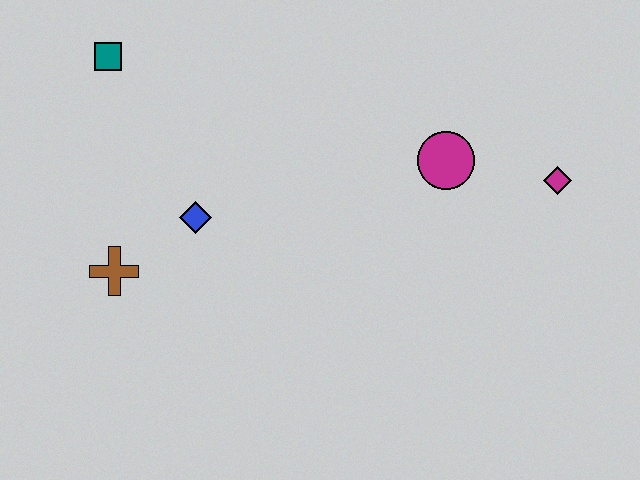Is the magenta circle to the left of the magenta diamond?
Yes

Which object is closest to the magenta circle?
The magenta diamond is closest to the magenta circle.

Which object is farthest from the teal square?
The magenta diamond is farthest from the teal square.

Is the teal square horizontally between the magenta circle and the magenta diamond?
No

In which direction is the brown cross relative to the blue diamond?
The brown cross is to the left of the blue diamond.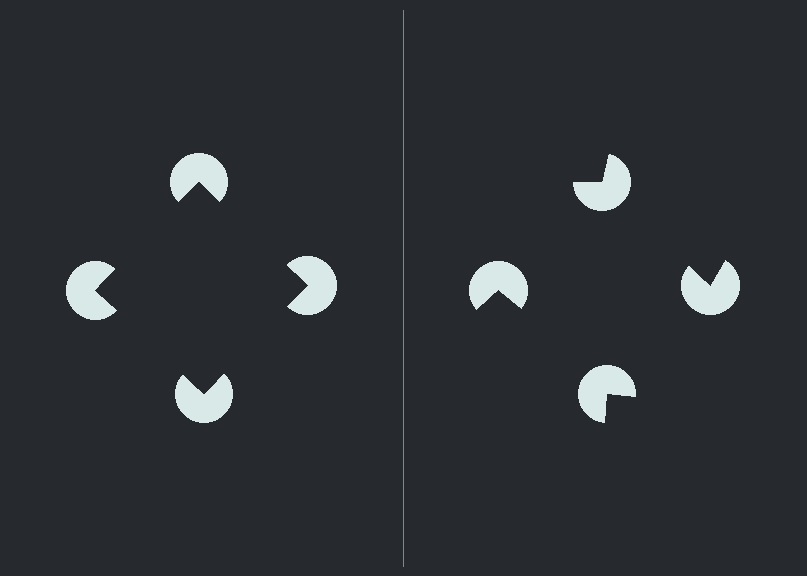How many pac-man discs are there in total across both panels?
8 — 4 on each side.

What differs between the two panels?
The pac-man discs are positioned identically on both sides; only the wedge orientations differ. On the left they align to a square; on the right they are misaligned.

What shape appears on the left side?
An illusory square.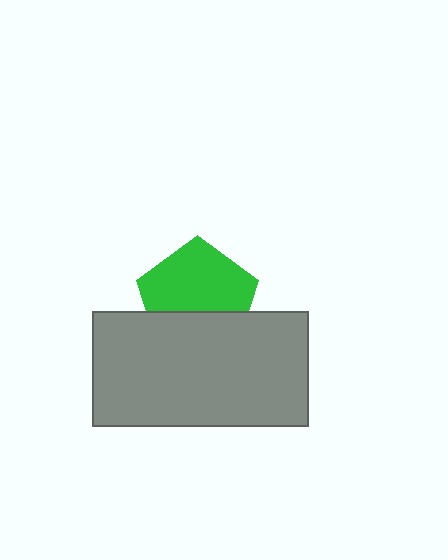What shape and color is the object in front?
The object in front is a gray rectangle.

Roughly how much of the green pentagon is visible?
About half of it is visible (roughly 63%).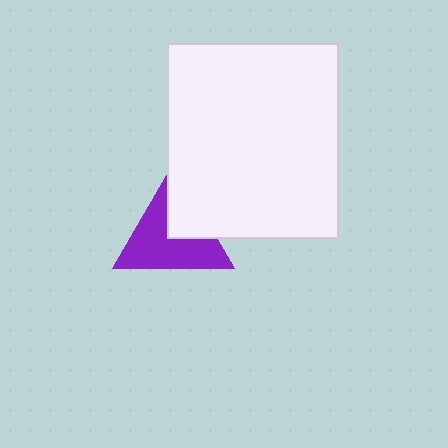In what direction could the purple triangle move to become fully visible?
The purple triangle could move toward the lower-left. That would shift it out from behind the white rectangle entirely.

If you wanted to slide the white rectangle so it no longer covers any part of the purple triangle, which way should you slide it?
Slide it toward the upper-right — that is the most direct way to separate the two shapes.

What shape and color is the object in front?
The object in front is a white rectangle.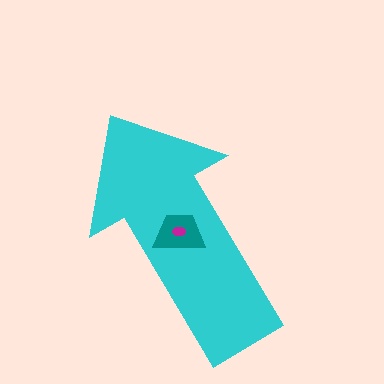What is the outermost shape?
The cyan arrow.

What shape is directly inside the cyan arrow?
The teal trapezoid.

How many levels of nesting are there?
3.